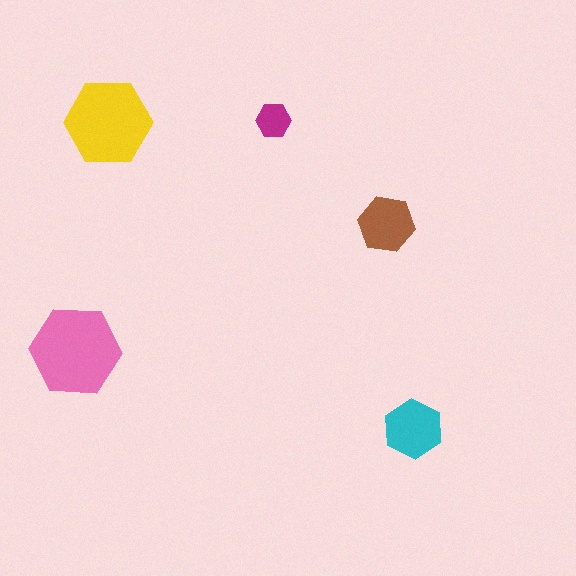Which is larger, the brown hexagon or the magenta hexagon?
The brown one.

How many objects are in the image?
There are 5 objects in the image.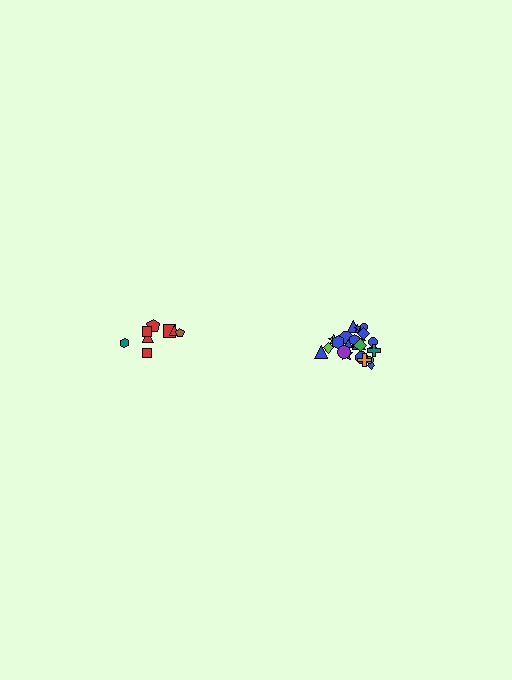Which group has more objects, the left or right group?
The right group.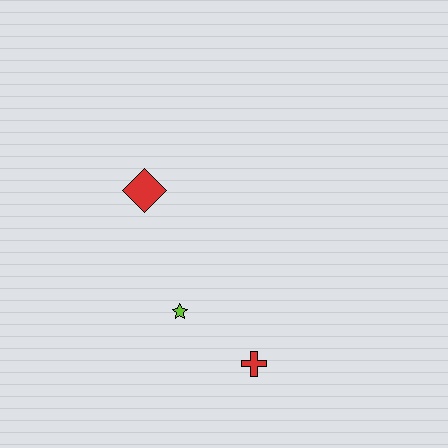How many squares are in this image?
There are no squares.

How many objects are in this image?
There are 3 objects.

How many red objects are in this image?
There are 2 red objects.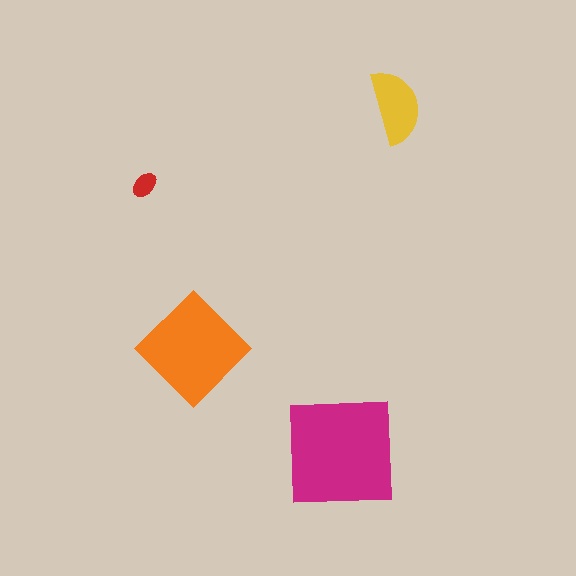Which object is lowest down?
The magenta square is bottommost.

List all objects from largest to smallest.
The magenta square, the orange diamond, the yellow semicircle, the red ellipse.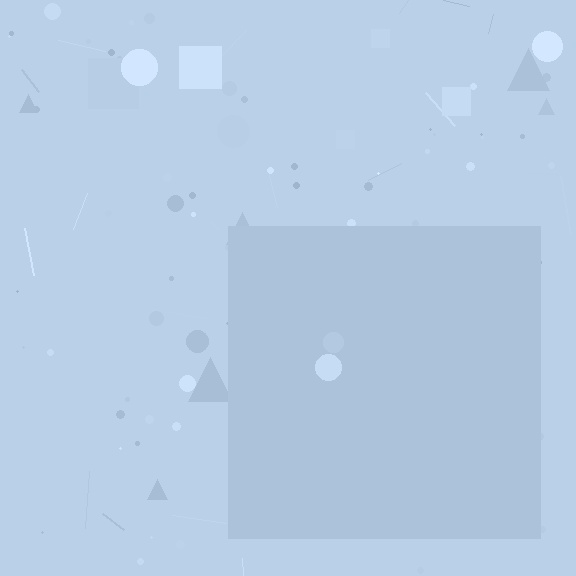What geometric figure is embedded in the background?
A square is embedded in the background.